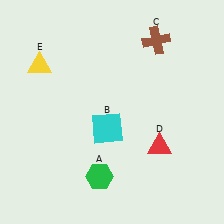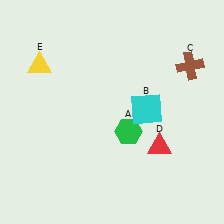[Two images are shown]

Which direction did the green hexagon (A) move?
The green hexagon (A) moved up.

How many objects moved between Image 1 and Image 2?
3 objects moved between the two images.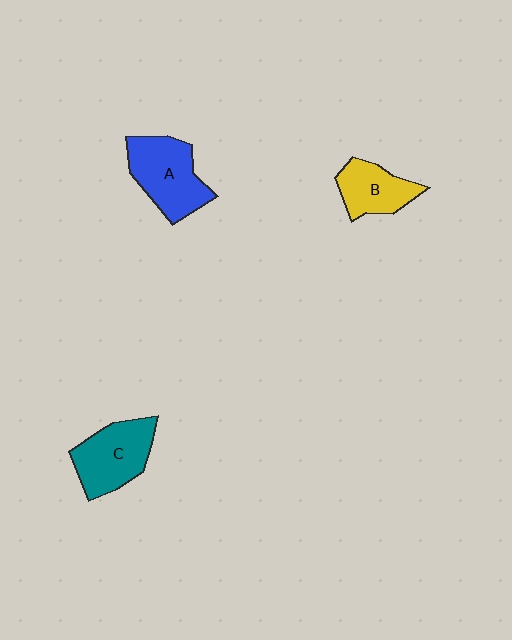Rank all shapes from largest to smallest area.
From largest to smallest: A (blue), C (teal), B (yellow).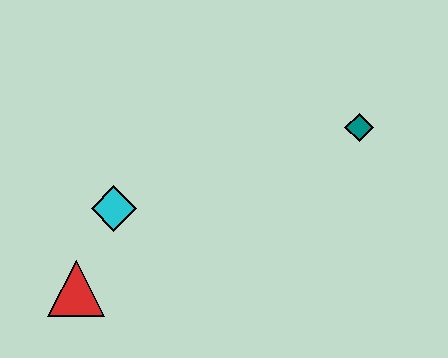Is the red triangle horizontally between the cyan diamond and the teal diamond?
No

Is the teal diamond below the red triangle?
No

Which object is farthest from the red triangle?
The teal diamond is farthest from the red triangle.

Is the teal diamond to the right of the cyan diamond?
Yes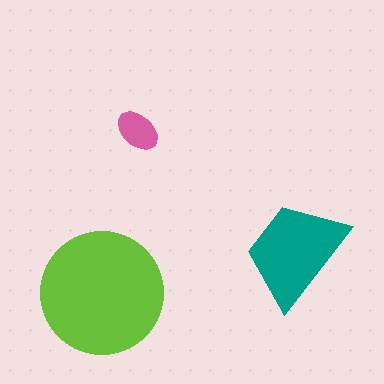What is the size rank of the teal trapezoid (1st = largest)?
2nd.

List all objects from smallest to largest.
The pink ellipse, the teal trapezoid, the lime circle.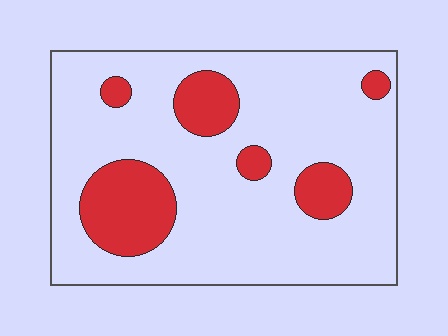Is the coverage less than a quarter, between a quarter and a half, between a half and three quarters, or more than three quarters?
Less than a quarter.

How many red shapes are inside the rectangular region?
6.